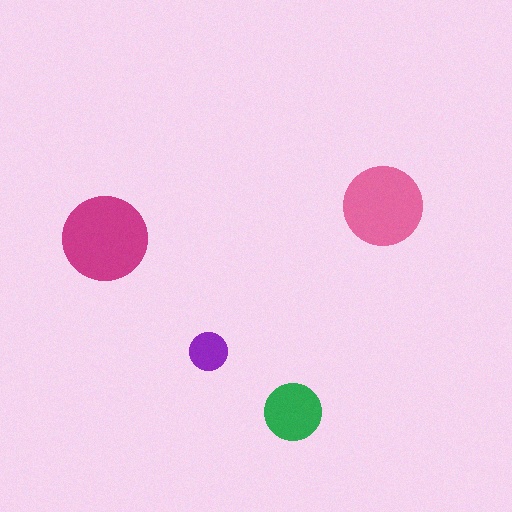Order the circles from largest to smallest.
the magenta one, the pink one, the green one, the purple one.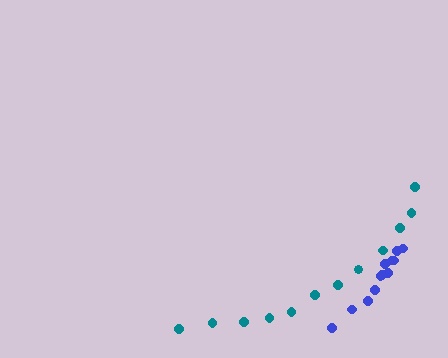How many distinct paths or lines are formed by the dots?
There are 2 distinct paths.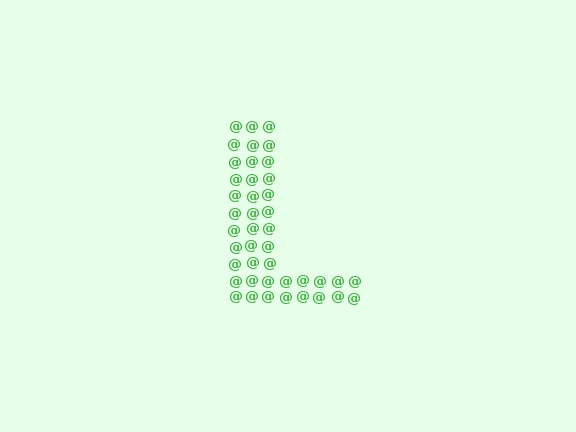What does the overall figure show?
The overall figure shows the letter L.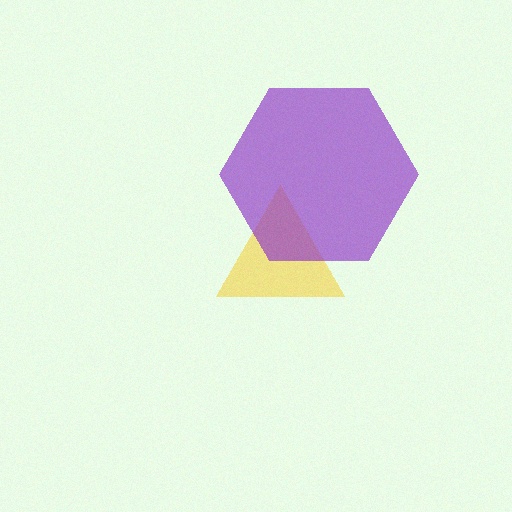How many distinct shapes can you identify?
There are 2 distinct shapes: a yellow triangle, a purple hexagon.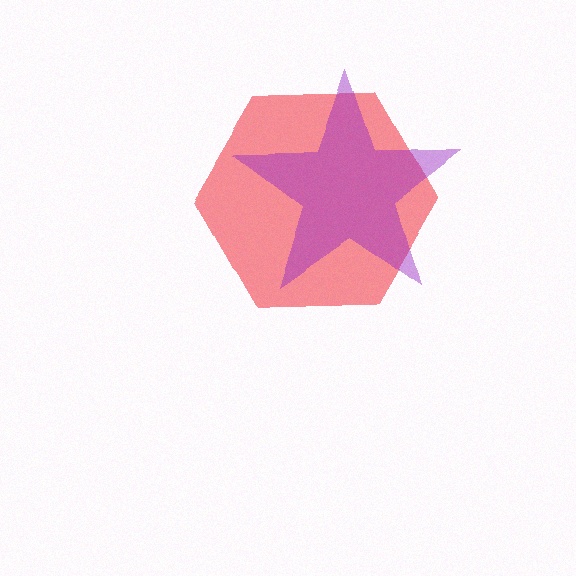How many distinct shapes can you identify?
There are 2 distinct shapes: a red hexagon, a purple star.